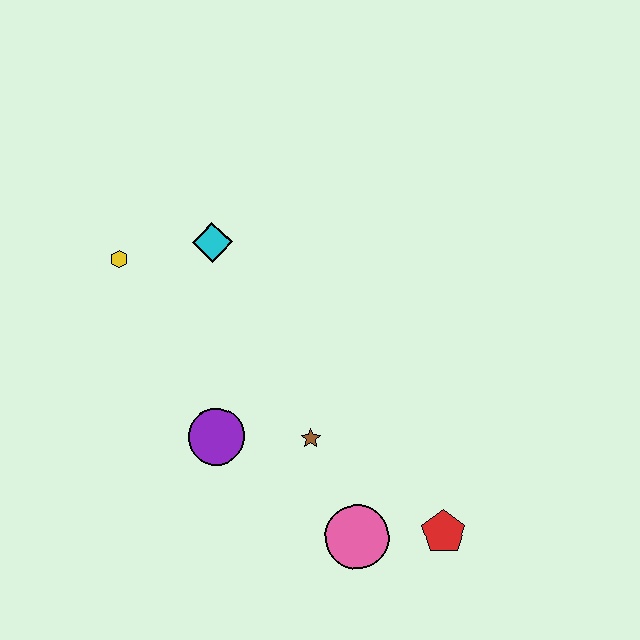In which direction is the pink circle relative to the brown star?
The pink circle is below the brown star.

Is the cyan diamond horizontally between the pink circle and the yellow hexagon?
Yes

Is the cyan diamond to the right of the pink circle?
No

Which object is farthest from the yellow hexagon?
The red pentagon is farthest from the yellow hexagon.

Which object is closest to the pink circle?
The red pentagon is closest to the pink circle.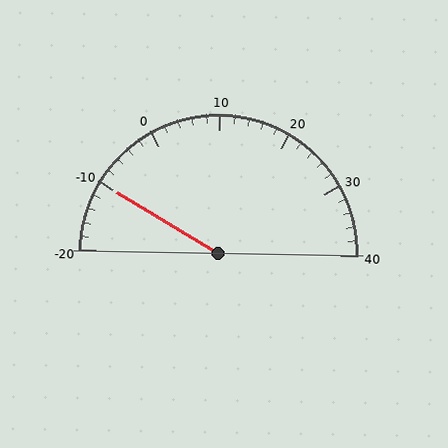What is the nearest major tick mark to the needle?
The nearest major tick mark is -10.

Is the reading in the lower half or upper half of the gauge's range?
The reading is in the lower half of the range (-20 to 40).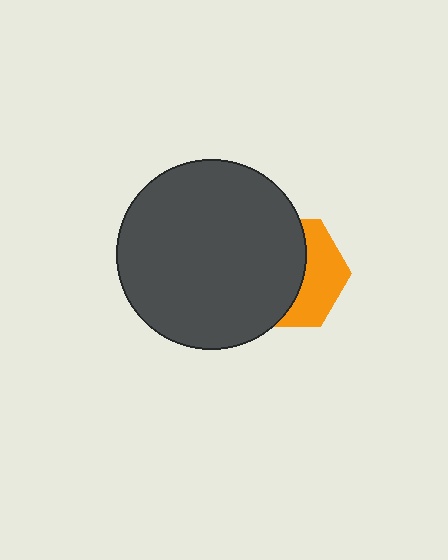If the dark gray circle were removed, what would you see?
You would see the complete orange hexagon.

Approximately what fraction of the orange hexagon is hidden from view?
Roughly 60% of the orange hexagon is hidden behind the dark gray circle.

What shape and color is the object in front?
The object in front is a dark gray circle.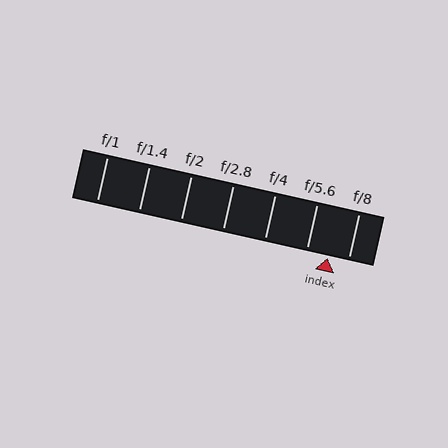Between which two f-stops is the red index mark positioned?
The index mark is between f/5.6 and f/8.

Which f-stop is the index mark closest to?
The index mark is closest to f/8.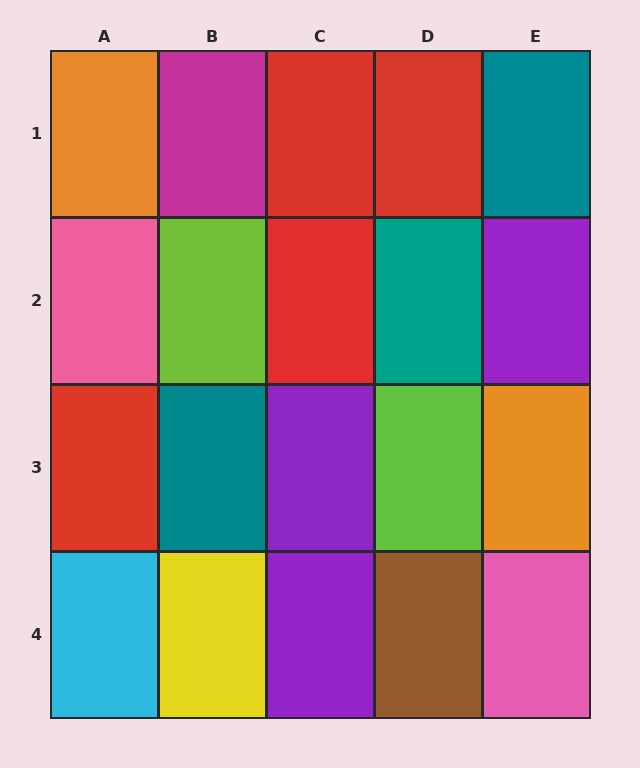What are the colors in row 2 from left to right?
Pink, lime, red, teal, purple.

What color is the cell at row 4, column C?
Purple.